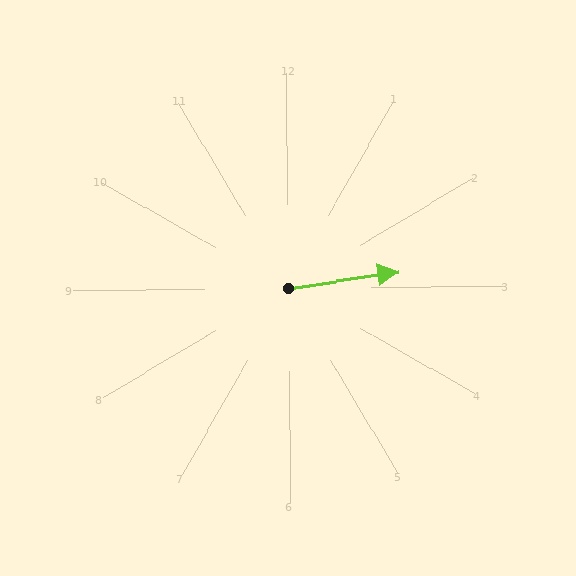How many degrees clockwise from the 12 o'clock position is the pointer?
Approximately 82 degrees.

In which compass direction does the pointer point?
East.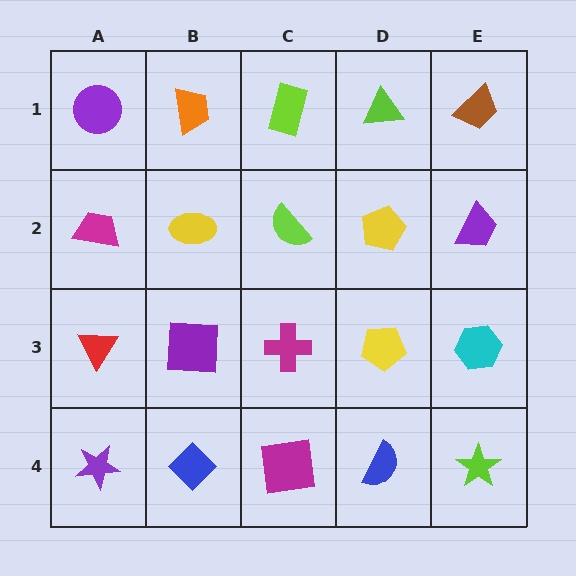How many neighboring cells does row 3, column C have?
4.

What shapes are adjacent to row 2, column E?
A brown trapezoid (row 1, column E), a cyan hexagon (row 3, column E), a yellow pentagon (row 2, column D).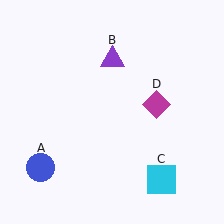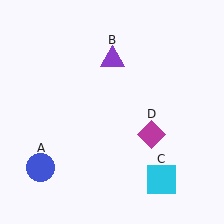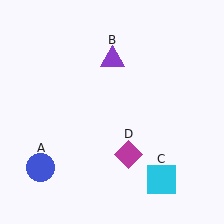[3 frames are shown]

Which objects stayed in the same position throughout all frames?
Blue circle (object A) and purple triangle (object B) and cyan square (object C) remained stationary.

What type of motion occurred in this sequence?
The magenta diamond (object D) rotated clockwise around the center of the scene.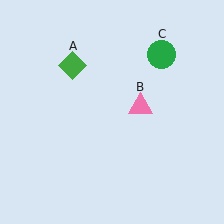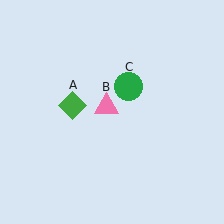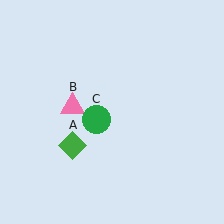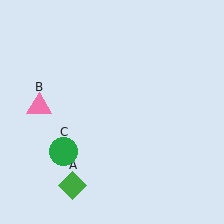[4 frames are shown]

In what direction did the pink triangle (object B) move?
The pink triangle (object B) moved left.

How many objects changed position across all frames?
3 objects changed position: green diamond (object A), pink triangle (object B), green circle (object C).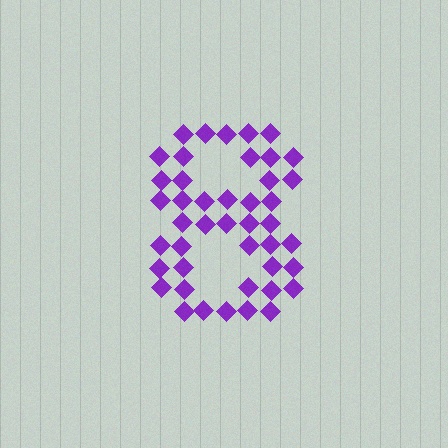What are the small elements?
The small elements are diamonds.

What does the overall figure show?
The overall figure shows the digit 8.